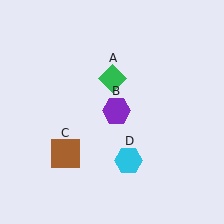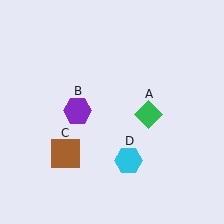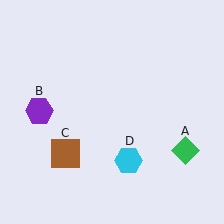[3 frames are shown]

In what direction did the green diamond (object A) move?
The green diamond (object A) moved down and to the right.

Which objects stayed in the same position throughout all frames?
Brown square (object C) and cyan hexagon (object D) remained stationary.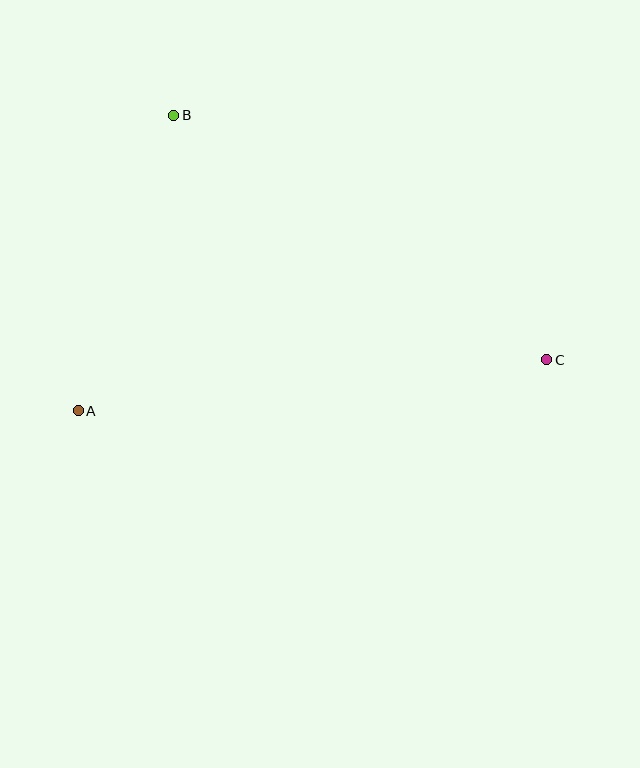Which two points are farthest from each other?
Points A and C are farthest from each other.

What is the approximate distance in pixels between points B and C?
The distance between B and C is approximately 446 pixels.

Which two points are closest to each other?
Points A and B are closest to each other.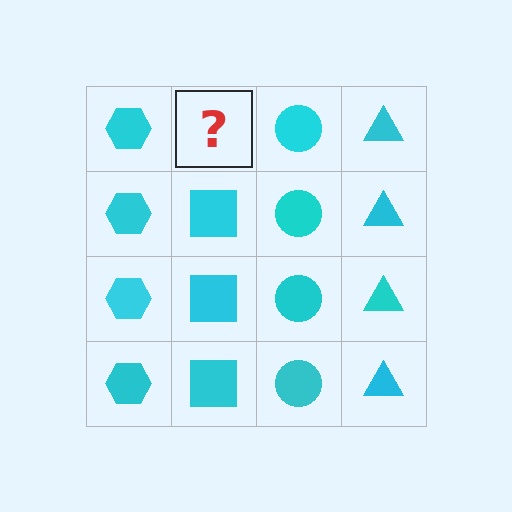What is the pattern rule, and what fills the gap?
The rule is that each column has a consistent shape. The gap should be filled with a cyan square.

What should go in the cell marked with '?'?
The missing cell should contain a cyan square.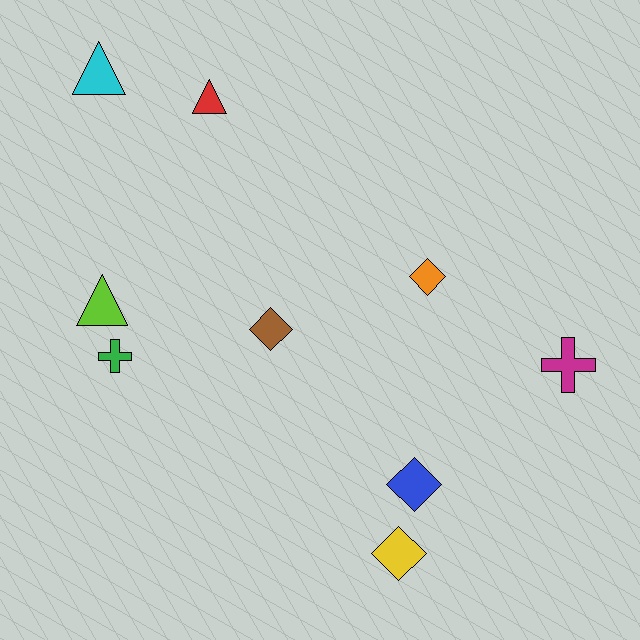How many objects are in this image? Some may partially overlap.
There are 9 objects.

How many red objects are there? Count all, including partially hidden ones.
There is 1 red object.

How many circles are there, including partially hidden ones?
There are no circles.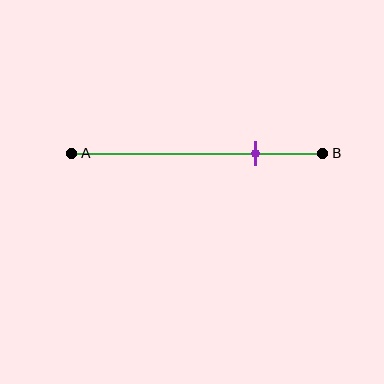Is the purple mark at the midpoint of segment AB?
No, the mark is at about 75% from A, not at the 50% midpoint.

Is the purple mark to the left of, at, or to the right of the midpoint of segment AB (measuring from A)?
The purple mark is to the right of the midpoint of segment AB.